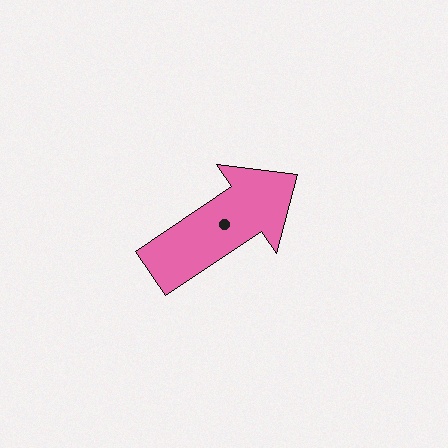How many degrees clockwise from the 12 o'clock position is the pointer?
Approximately 56 degrees.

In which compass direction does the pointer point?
Northeast.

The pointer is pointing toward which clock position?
Roughly 2 o'clock.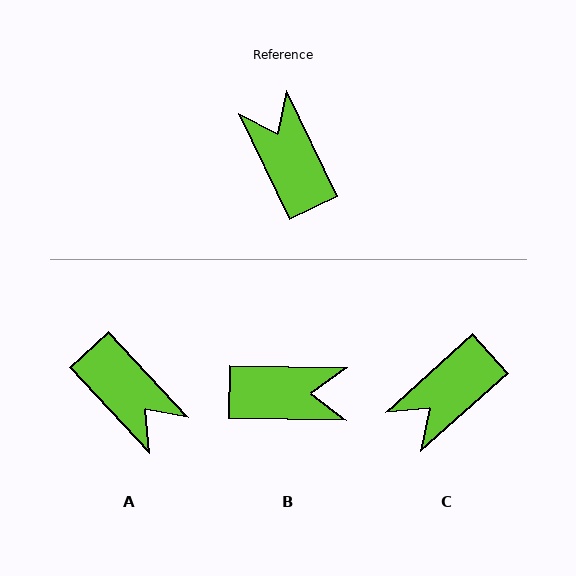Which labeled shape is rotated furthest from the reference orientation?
A, about 163 degrees away.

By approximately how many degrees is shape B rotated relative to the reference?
Approximately 117 degrees clockwise.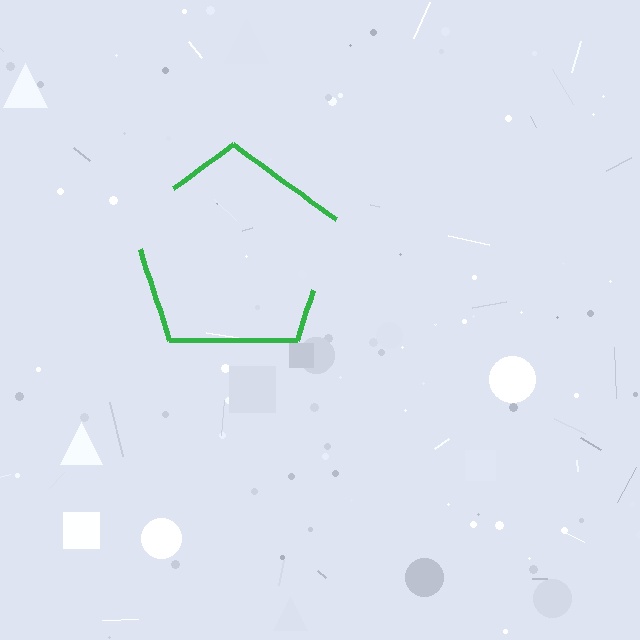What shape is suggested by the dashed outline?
The dashed outline suggests a pentagon.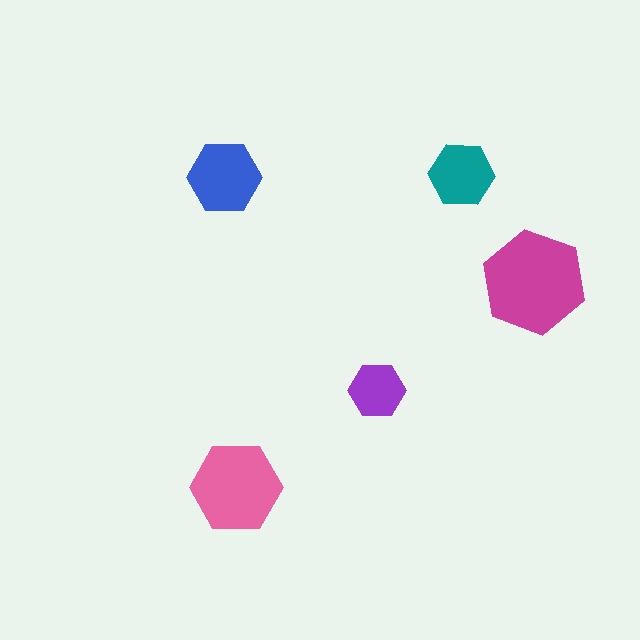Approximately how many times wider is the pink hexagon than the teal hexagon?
About 1.5 times wider.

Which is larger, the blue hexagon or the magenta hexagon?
The magenta one.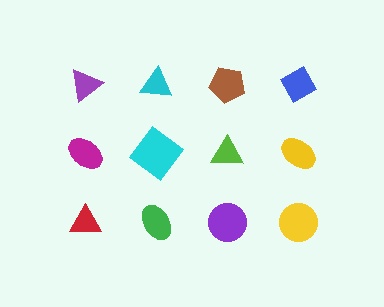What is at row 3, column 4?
A yellow circle.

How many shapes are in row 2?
4 shapes.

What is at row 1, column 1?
A purple triangle.